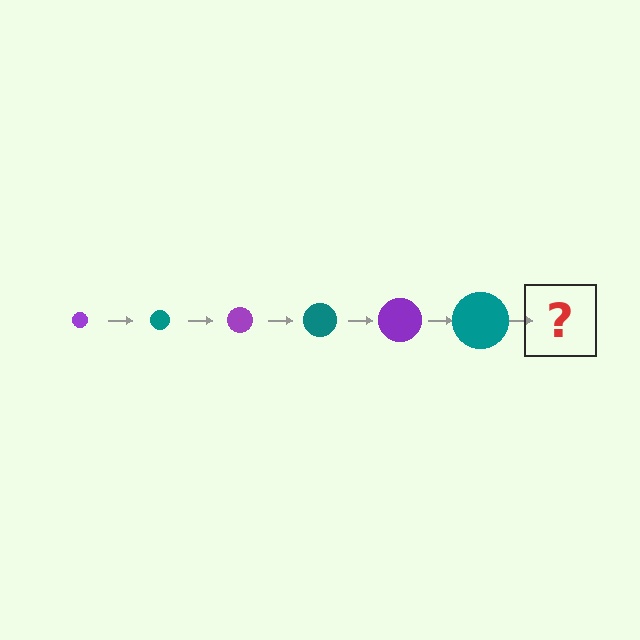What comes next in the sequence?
The next element should be a purple circle, larger than the previous one.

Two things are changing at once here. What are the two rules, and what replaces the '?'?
The two rules are that the circle grows larger each step and the color cycles through purple and teal. The '?' should be a purple circle, larger than the previous one.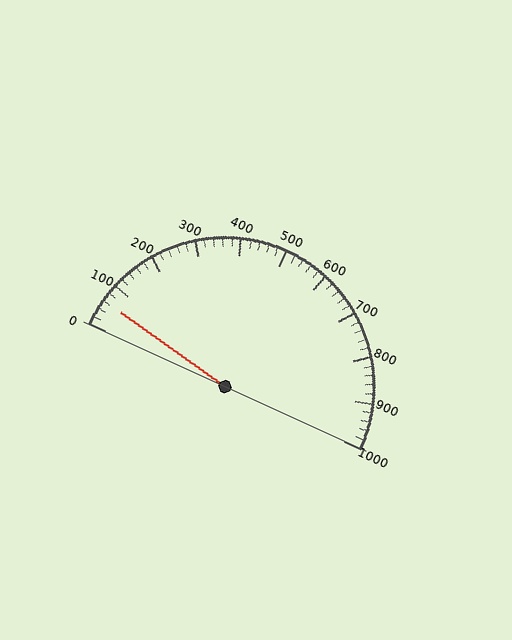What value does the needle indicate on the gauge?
The needle indicates approximately 60.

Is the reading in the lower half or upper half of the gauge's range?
The reading is in the lower half of the range (0 to 1000).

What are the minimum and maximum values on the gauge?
The gauge ranges from 0 to 1000.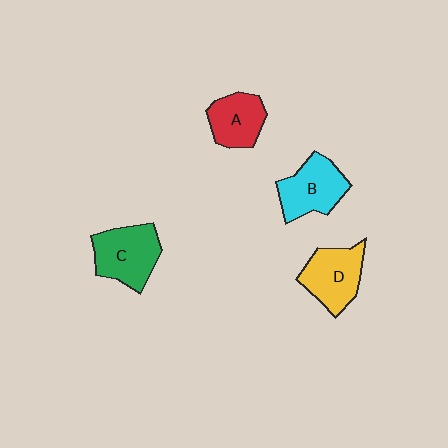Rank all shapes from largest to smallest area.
From largest to smallest: C (green), D (yellow), B (cyan), A (red).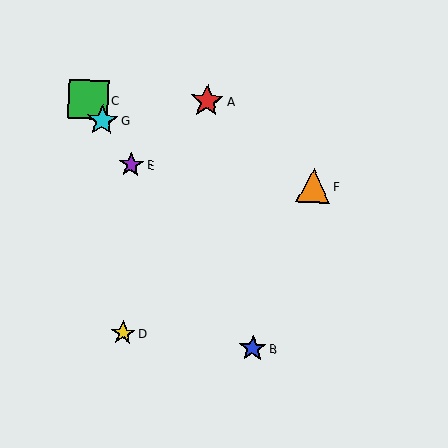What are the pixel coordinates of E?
Object E is at (131, 164).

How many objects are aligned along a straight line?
4 objects (B, C, E, G) are aligned along a straight line.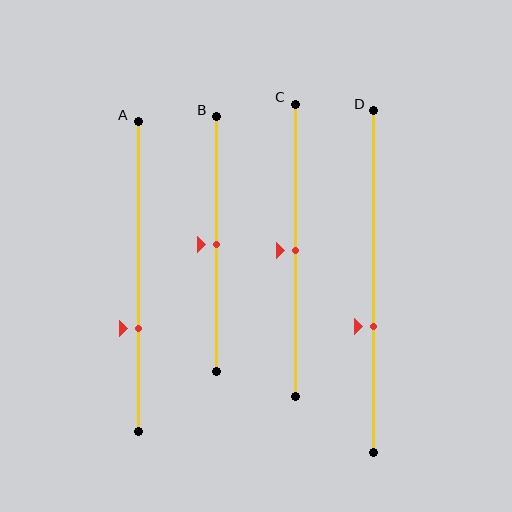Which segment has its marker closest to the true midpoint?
Segment B has its marker closest to the true midpoint.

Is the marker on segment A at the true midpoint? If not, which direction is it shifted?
No, the marker on segment A is shifted downward by about 17% of the segment length.